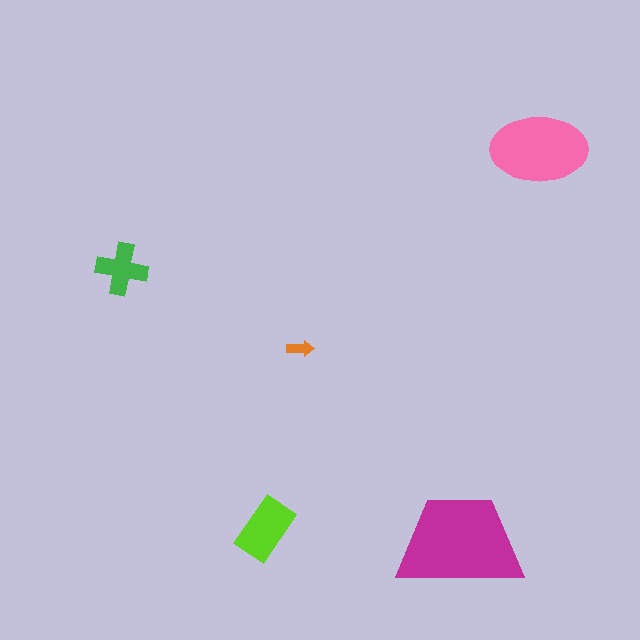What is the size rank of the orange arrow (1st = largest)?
5th.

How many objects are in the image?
There are 5 objects in the image.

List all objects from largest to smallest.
The magenta trapezoid, the pink ellipse, the lime rectangle, the green cross, the orange arrow.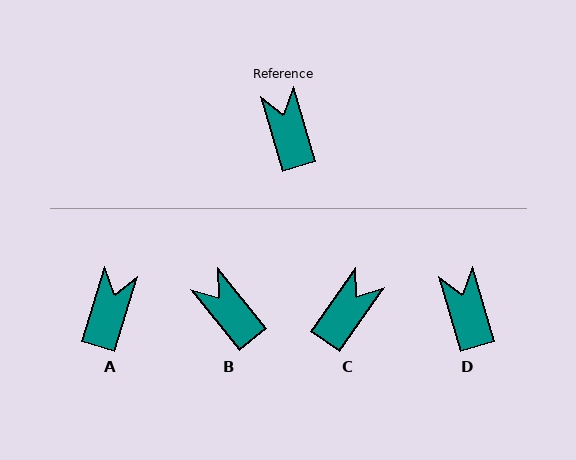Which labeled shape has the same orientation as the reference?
D.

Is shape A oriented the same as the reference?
No, it is off by about 33 degrees.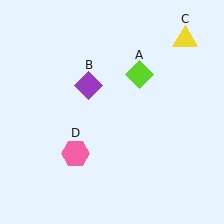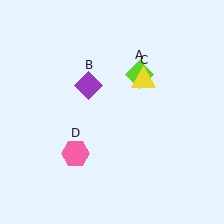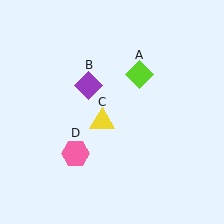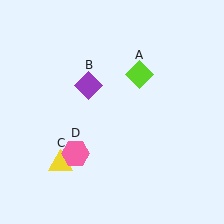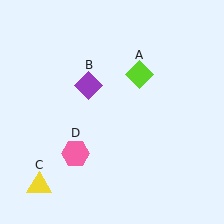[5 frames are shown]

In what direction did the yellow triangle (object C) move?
The yellow triangle (object C) moved down and to the left.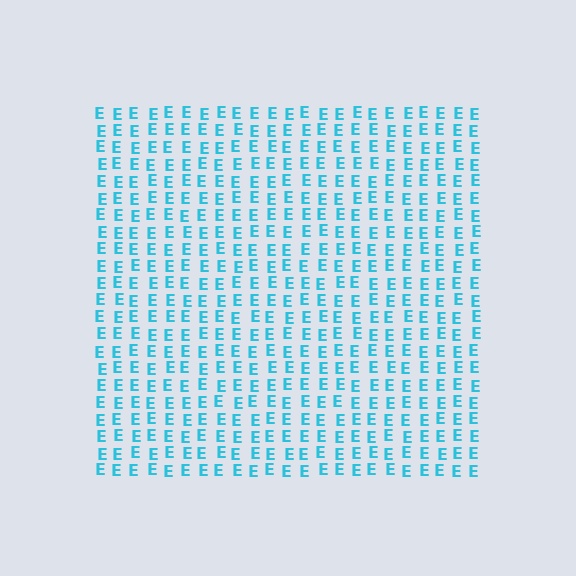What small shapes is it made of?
It is made of small letter E's.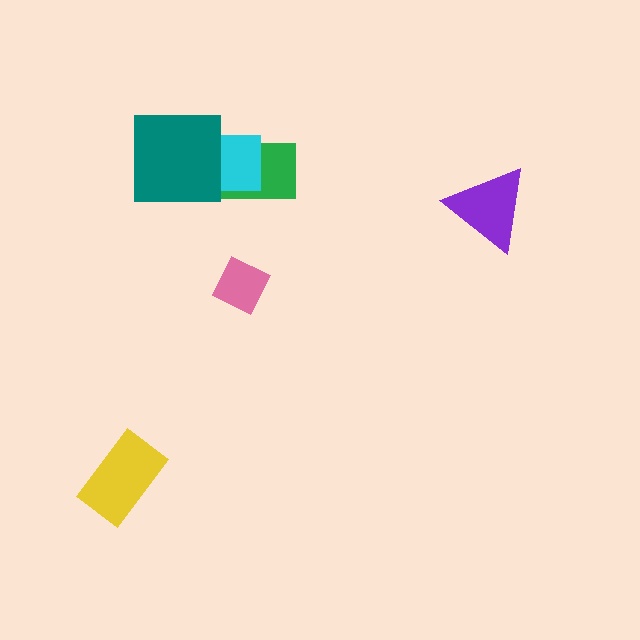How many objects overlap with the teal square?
2 objects overlap with the teal square.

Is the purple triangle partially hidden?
No, no other shape covers it.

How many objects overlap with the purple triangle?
0 objects overlap with the purple triangle.